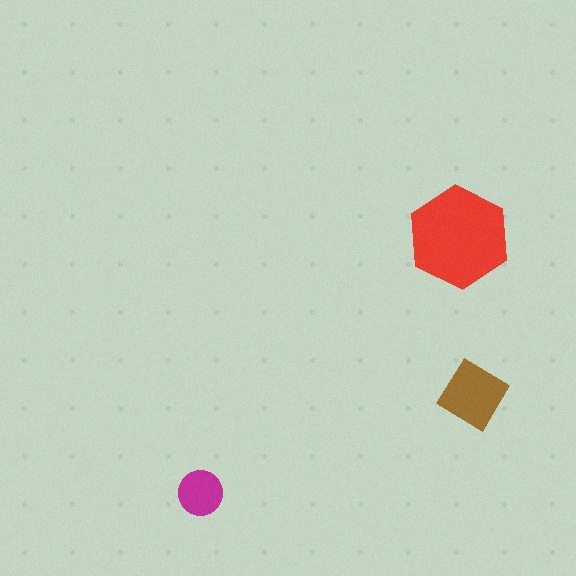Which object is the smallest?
The magenta circle.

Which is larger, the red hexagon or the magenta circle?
The red hexagon.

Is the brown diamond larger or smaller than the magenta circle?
Larger.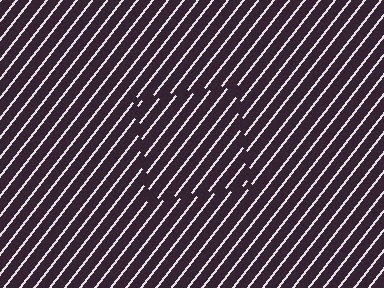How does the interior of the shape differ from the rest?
The interior of the shape contains the same grating, shifted by half a period — the contour is defined by the phase discontinuity where line-ends from the inner and outer gratings abut.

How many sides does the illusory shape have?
4 sides — the line-ends trace a square.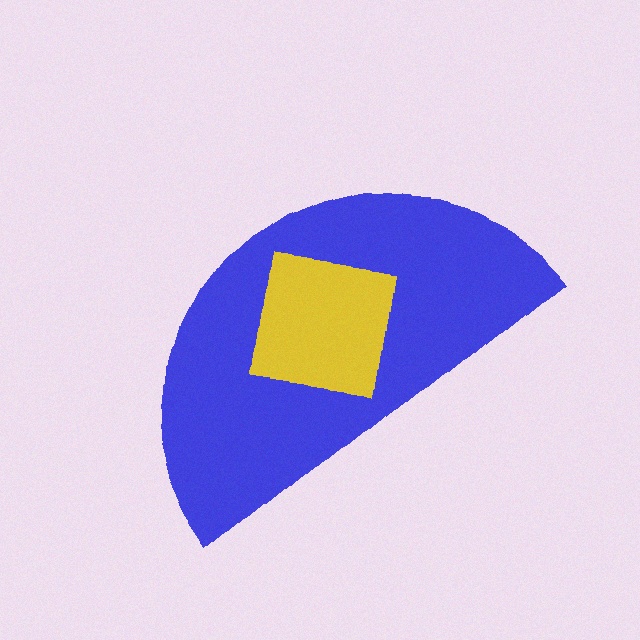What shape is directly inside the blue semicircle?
The yellow square.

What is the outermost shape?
The blue semicircle.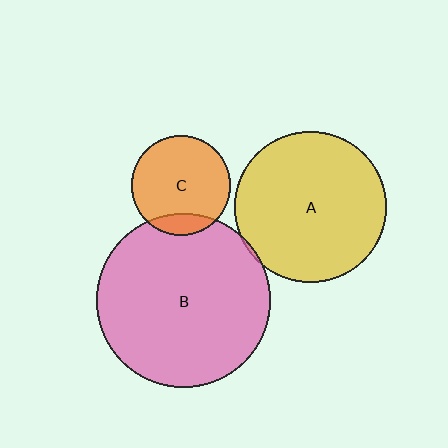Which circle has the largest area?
Circle B (pink).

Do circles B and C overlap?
Yes.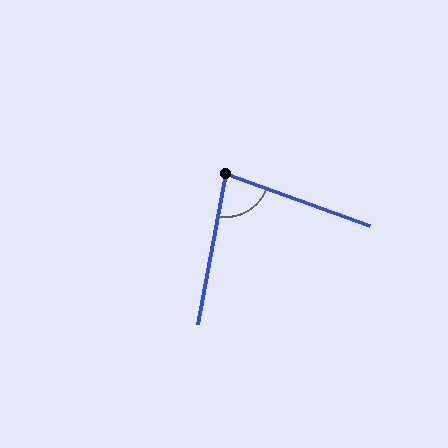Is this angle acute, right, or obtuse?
It is acute.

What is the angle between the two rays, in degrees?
Approximately 81 degrees.